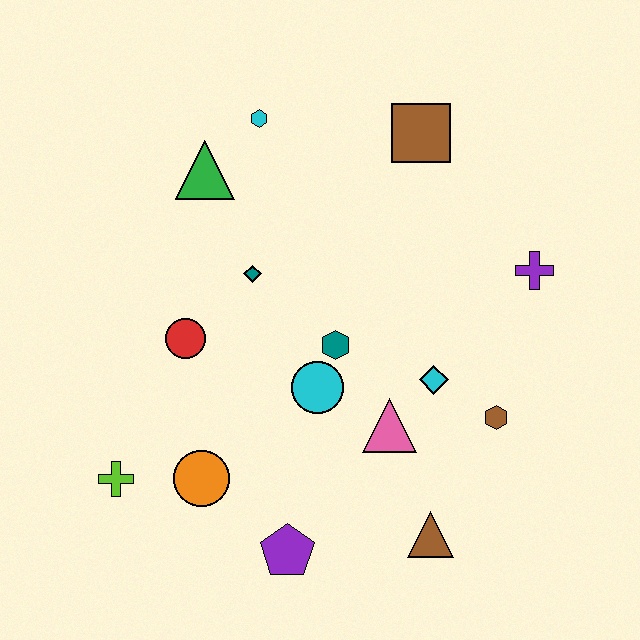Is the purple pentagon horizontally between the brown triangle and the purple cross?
No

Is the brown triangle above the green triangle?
No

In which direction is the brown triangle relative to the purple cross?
The brown triangle is below the purple cross.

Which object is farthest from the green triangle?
The brown triangle is farthest from the green triangle.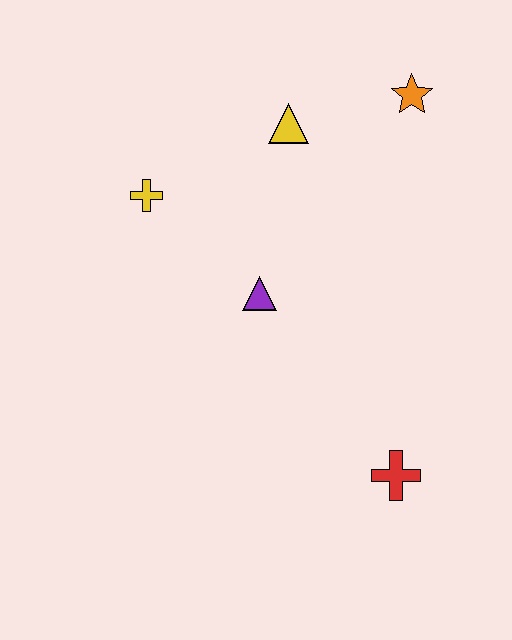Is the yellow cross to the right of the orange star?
No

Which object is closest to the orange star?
The yellow triangle is closest to the orange star.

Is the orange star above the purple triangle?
Yes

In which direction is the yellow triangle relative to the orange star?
The yellow triangle is to the left of the orange star.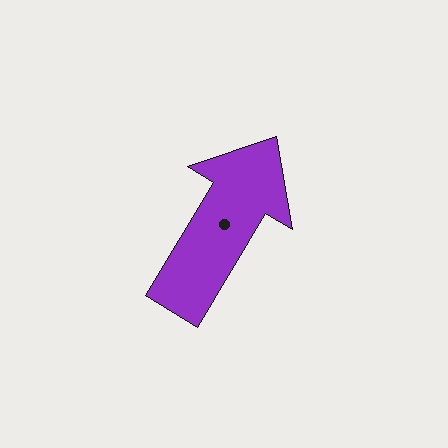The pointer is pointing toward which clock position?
Roughly 1 o'clock.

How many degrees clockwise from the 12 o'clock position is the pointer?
Approximately 31 degrees.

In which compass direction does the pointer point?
Northeast.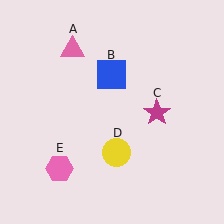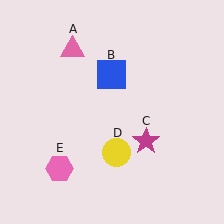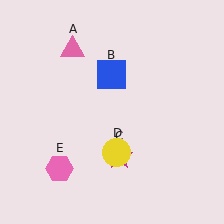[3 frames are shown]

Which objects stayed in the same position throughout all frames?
Pink triangle (object A) and blue square (object B) and yellow circle (object D) and pink hexagon (object E) remained stationary.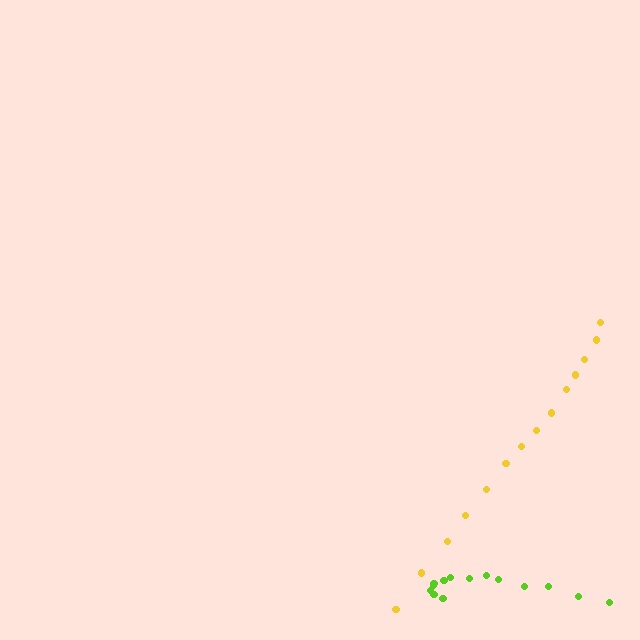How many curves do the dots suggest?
There are 2 distinct paths.